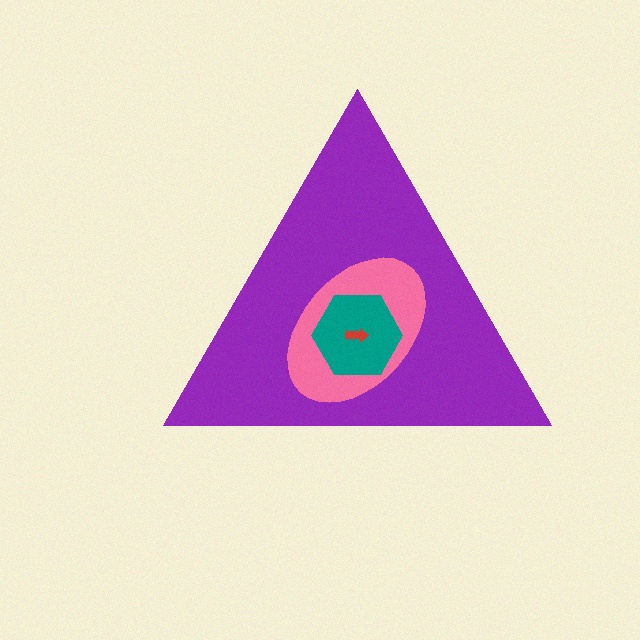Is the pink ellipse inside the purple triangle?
Yes.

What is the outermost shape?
The purple triangle.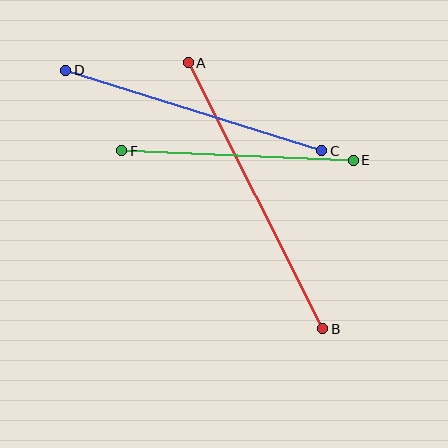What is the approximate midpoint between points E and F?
The midpoint is at approximately (237, 156) pixels.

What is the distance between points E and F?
The distance is approximately 231 pixels.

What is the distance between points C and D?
The distance is approximately 268 pixels.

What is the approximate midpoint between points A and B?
The midpoint is at approximately (256, 196) pixels.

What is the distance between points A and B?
The distance is approximately 298 pixels.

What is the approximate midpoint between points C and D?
The midpoint is at approximately (194, 111) pixels.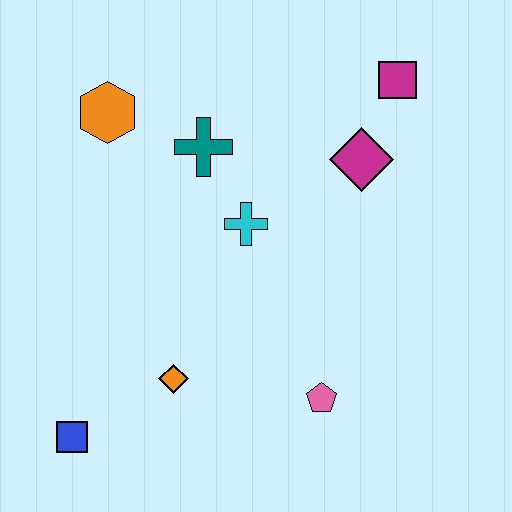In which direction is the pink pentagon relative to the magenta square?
The pink pentagon is below the magenta square.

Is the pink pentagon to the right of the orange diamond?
Yes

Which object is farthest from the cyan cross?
The blue square is farthest from the cyan cross.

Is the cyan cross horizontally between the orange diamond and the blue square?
No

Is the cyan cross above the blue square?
Yes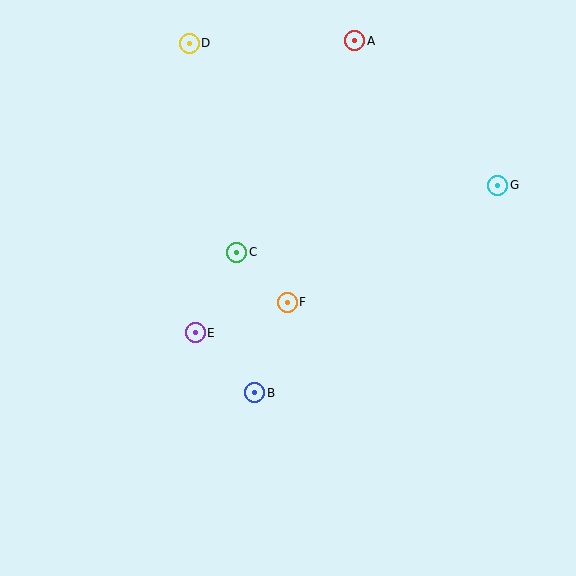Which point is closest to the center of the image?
Point F at (287, 302) is closest to the center.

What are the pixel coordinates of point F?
Point F is at (287, 302).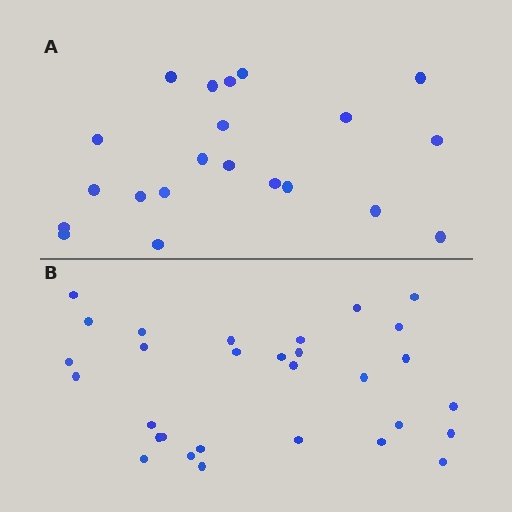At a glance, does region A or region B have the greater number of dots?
Region B (the bottom region) has more dots.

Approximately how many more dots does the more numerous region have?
Region B has roughly 8 or so more dots than region A.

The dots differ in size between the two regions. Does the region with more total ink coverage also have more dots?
No. Region A has more total ink coverage because its dots are larger, but region B actually contains more individual dots. Total area can be misleading — the number of items is what matters here.